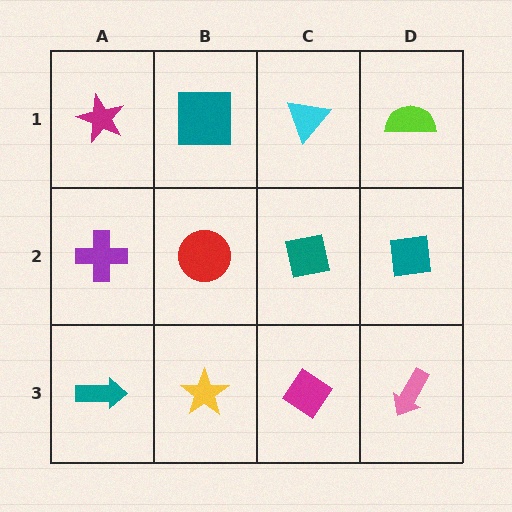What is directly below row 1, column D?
A teal square.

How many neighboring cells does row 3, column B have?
3.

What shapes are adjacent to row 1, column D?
A teal square (row 2, column D), a cyan triangle (row 1, column C).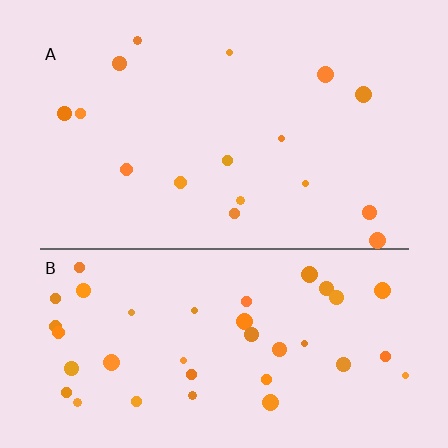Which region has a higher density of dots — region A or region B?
B (the bottom).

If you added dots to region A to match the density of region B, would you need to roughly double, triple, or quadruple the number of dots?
Approximately double.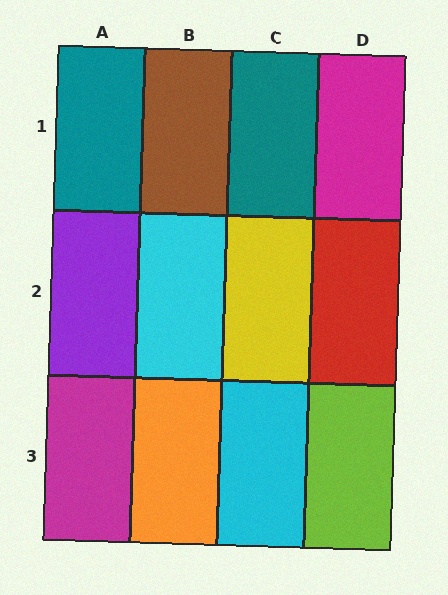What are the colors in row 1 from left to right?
Teal, brown, teal, magenta.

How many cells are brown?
1 cell is brown.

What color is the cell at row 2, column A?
Purple.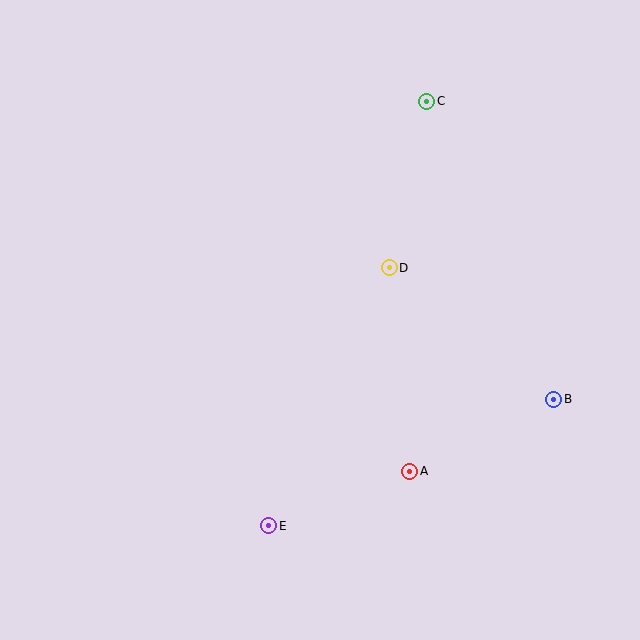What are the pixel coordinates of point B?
Point B is at (554, 399).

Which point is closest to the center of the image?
Point D at (389, 268) is closest to the center.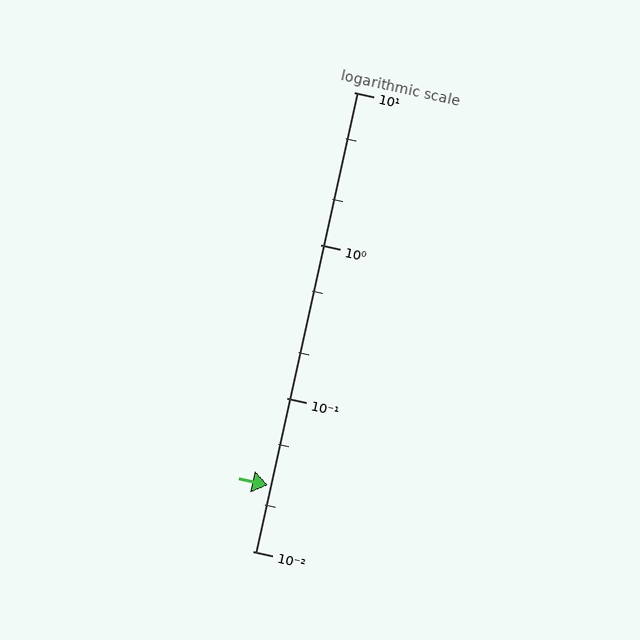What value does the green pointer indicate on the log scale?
The pointer indicates approximately 0.027.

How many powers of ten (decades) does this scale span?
The scale spans 3 decades, from 0.01 to 10.